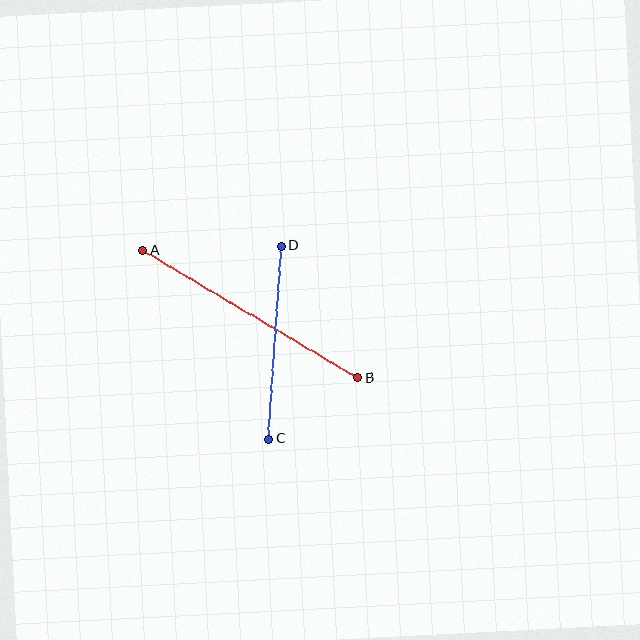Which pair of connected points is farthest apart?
Points A and B are farthest apart.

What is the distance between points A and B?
The distance is approximately 249 pixels.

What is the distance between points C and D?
The distance is approximately 193 pixels.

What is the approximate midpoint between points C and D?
The midpoint is at approximately (275, 342) pixels.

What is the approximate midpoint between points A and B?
The midpoint is at approximately (250, 314) pixels.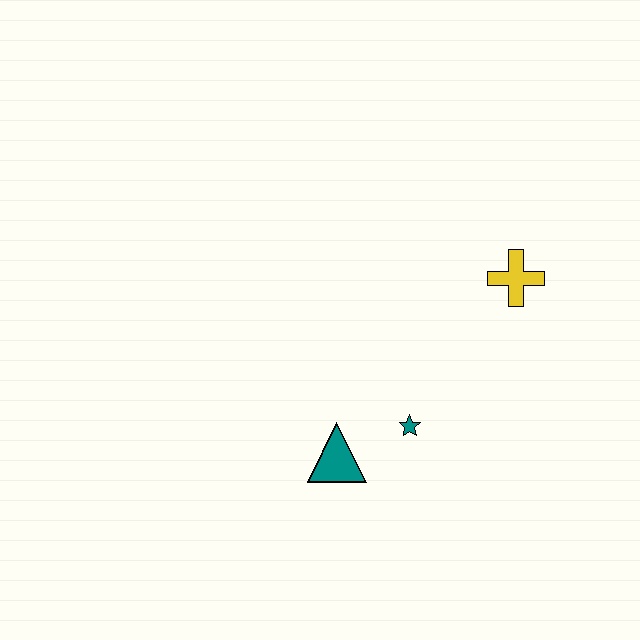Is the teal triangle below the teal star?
Yes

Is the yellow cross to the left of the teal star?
No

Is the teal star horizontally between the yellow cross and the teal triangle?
Yes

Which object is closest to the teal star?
The teal triangle is closest to the teal star.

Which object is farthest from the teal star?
The yellow cross is farthest from the teal star.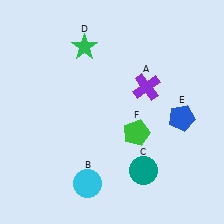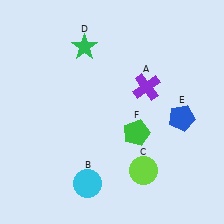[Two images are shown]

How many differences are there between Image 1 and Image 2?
There is 1 difference between the two images.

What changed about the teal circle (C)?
In Image 1, C is teal. In Image 2, it changed to lime.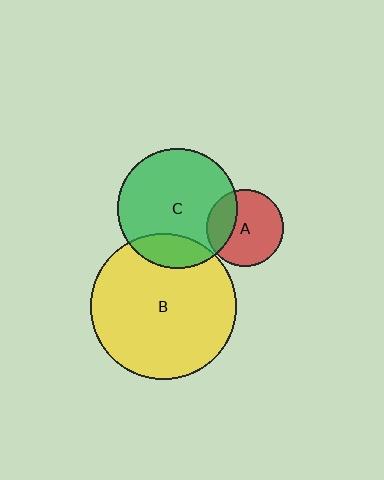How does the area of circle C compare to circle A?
Approximately 2.4 times.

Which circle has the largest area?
Circle B (yellow).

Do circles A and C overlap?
Yes.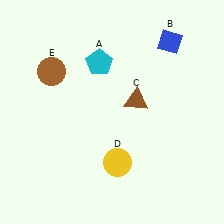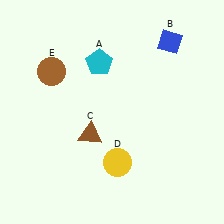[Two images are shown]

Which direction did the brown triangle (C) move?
The brown triangle (C) moved left.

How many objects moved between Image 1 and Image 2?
1 object moved between the two images.